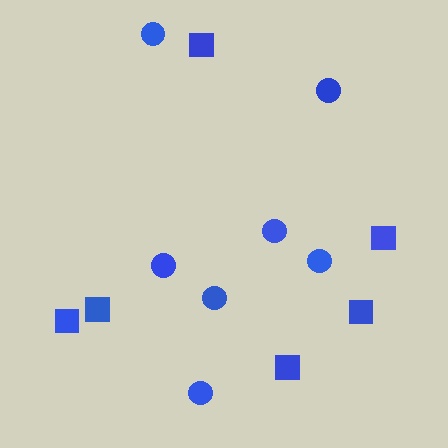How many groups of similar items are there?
There are 2 groups: one group of circles (7) and one group of squares (6).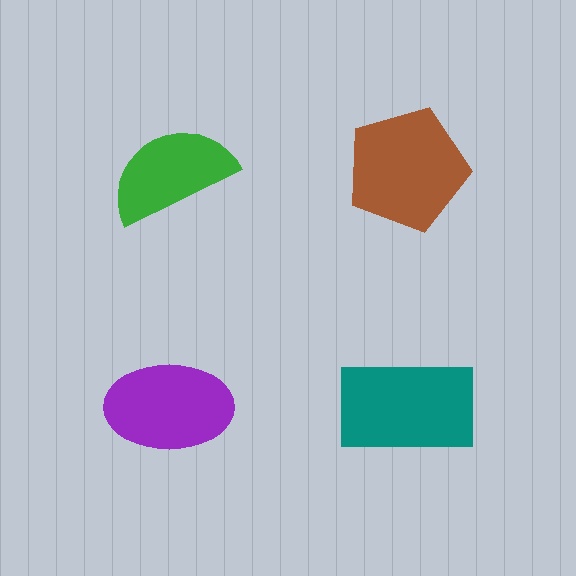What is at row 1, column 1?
A green semicircle.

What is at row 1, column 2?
A brown pentagon.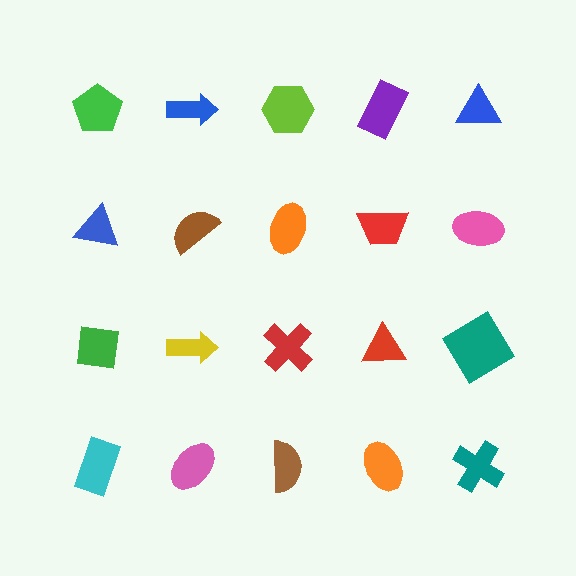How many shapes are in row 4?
5 shapes.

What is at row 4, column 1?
A cyan rectangle.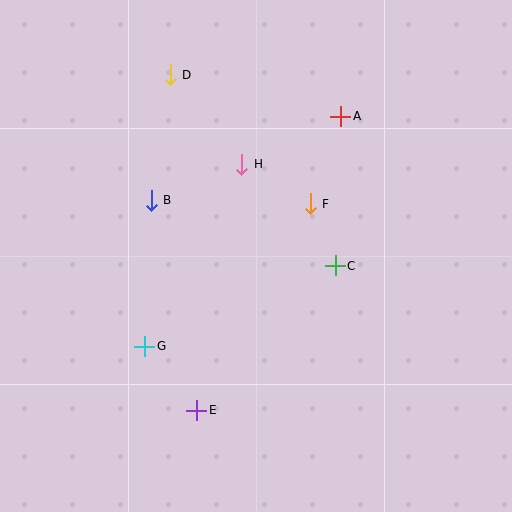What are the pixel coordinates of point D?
Point D is at (170, 75).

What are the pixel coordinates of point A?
Point A is at (341, 116).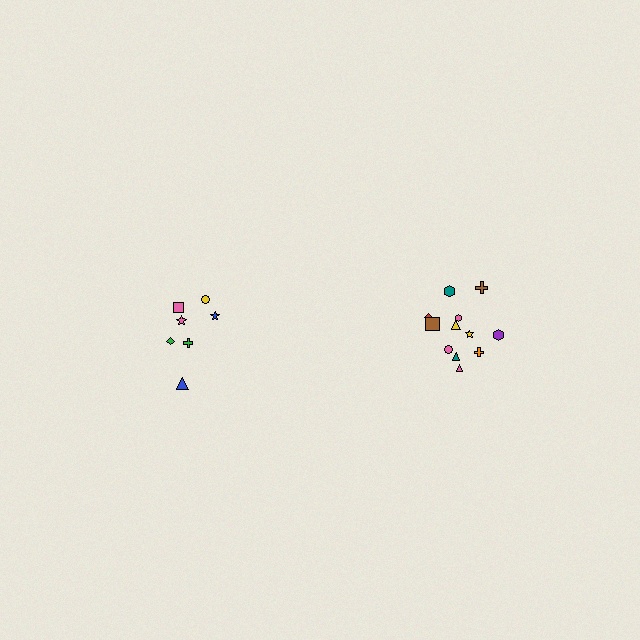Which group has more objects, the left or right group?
The right group.